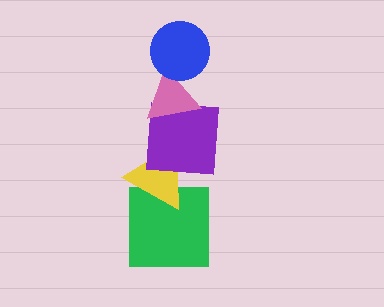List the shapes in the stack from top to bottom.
From top to bottom: the blue circle, the pink triangle, the purple square, the yellow triangle, the green square.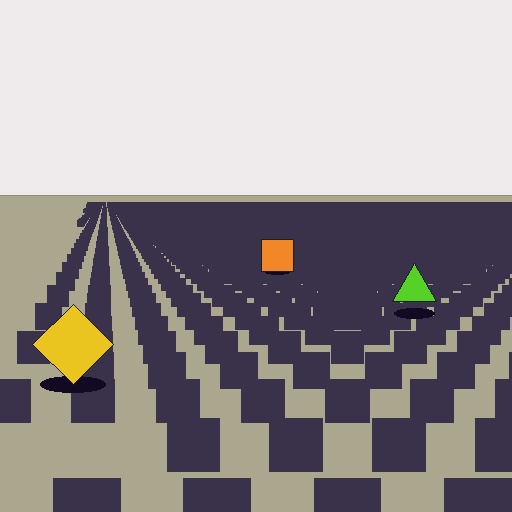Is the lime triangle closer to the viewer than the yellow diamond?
No. The yellow diamond is closer — you can tell from the texture gradient: the ground texture is coarser near it.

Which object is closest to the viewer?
The yellow diamond is closest. The texture marks near it are larger and more spread out.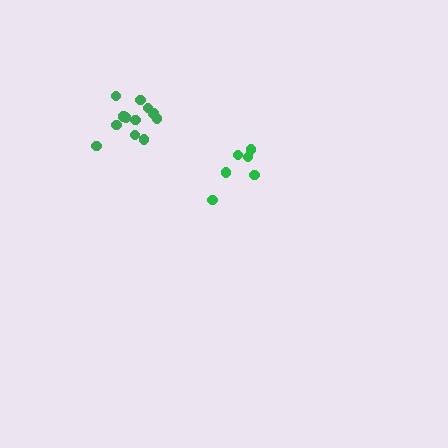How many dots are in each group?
Group 1: 7 dots, Group 2: 12 dots (19 total).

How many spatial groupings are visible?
There are 2 spatial groupings.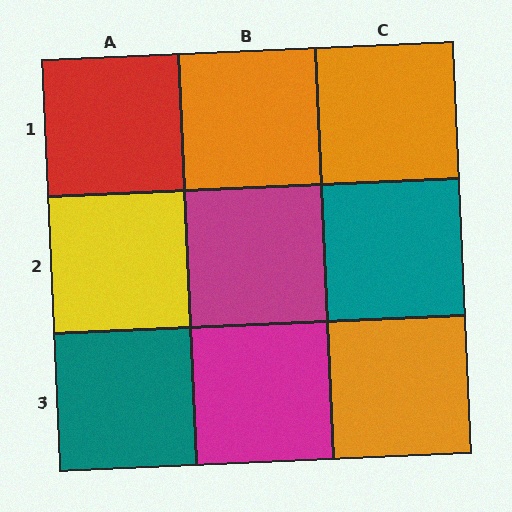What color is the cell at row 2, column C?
Teal.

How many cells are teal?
2 cells are teal.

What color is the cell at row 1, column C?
Orange.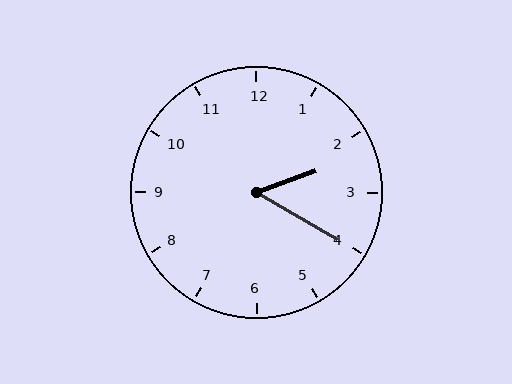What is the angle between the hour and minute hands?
Approximately 50 degrees.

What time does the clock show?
2:20.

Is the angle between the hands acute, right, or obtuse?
It is acute.